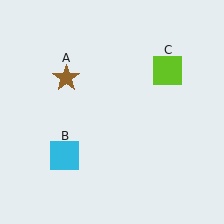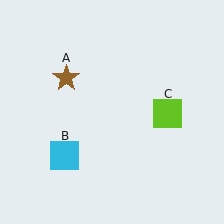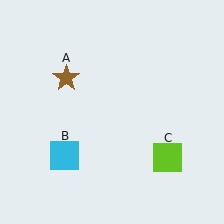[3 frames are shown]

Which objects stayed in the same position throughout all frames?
Brown star (object A) and cyan square (object B) remained stationary.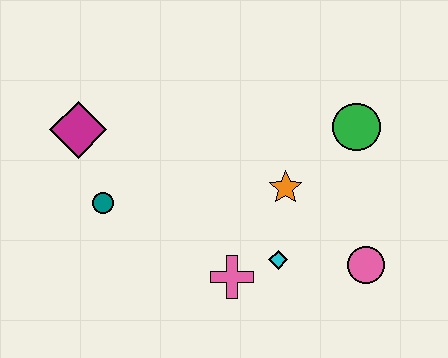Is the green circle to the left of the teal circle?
No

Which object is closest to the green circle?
The orange star is closest to the green circle.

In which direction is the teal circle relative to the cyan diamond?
The teal circle is to the left of the cyan diamond.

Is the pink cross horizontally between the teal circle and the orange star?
Yes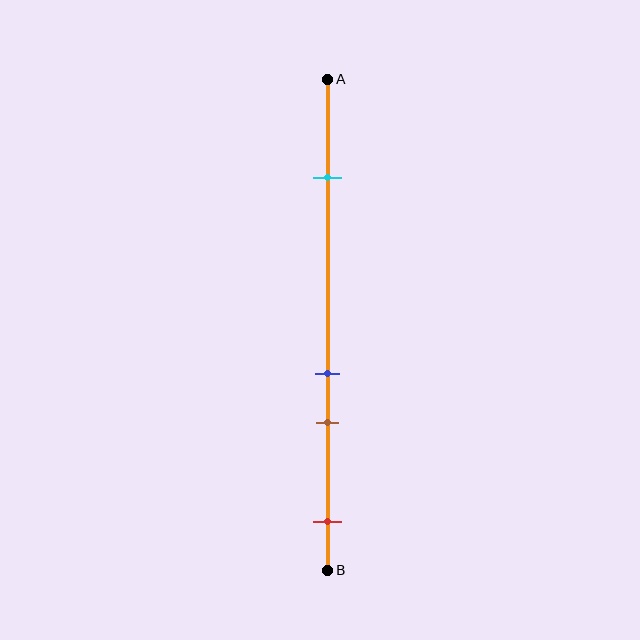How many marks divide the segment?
There are 4 marks dividing the segment.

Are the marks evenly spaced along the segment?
No, the marks are not evenly spaced.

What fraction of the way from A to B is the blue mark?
The blue mark is approximately 60% (0.6) of the way from A to B.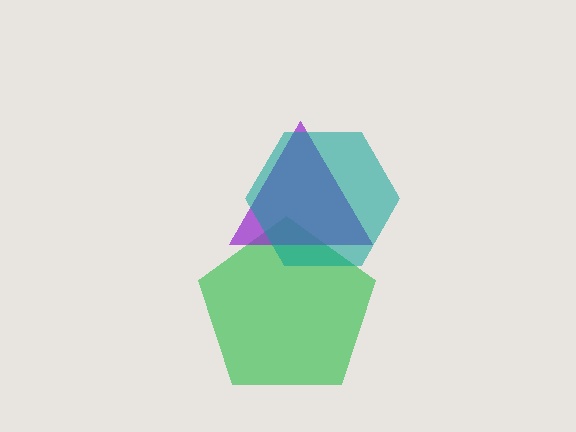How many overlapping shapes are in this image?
There are 3 overlapping shapes in the image.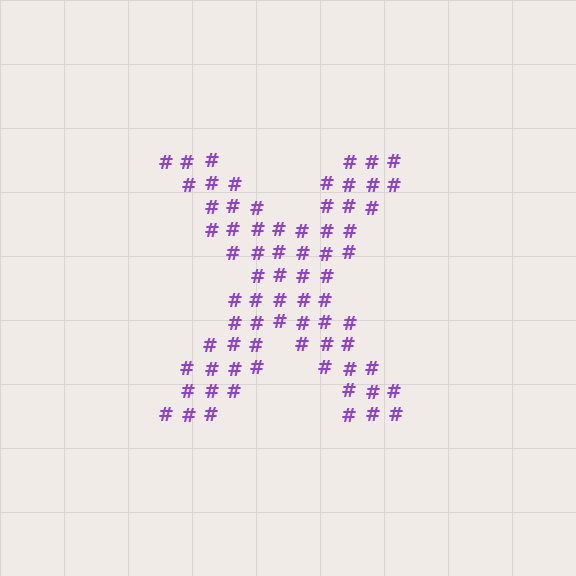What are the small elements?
The small elements are hash symbols.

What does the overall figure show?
The overall figure shows the letter X.